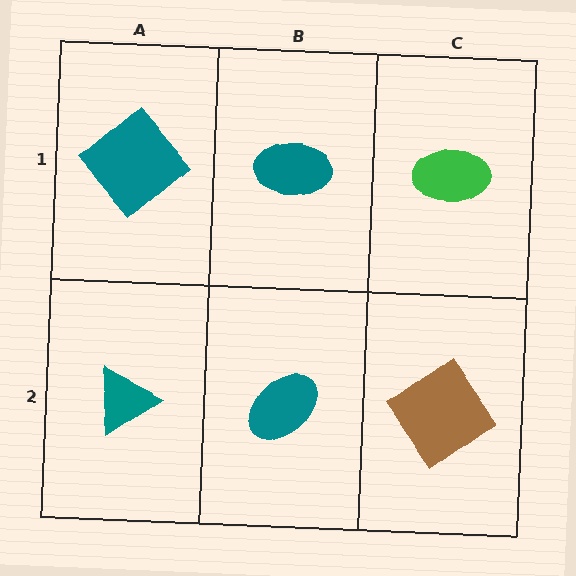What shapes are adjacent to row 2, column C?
A green ellipse (row 1, column C), a teal ellipse (row 2, column B).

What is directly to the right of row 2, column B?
A brown diamond.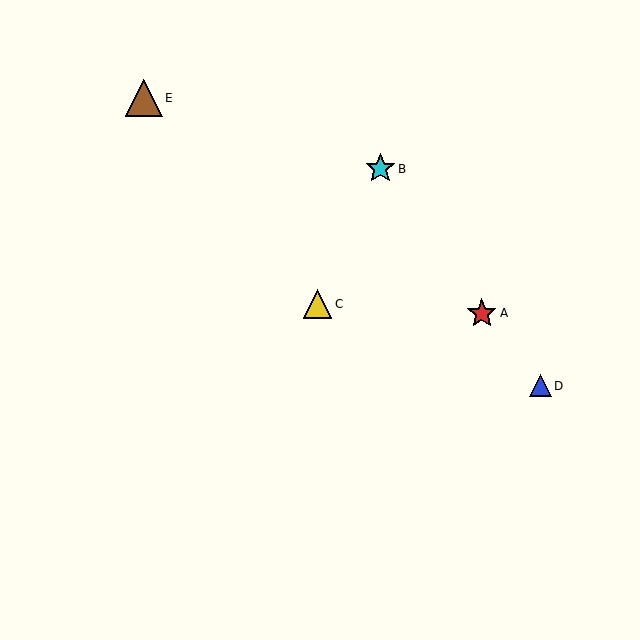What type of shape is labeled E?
Shape E is a brown triangle.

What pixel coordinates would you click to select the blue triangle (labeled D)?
Click at (540, 386) to select the blue triangle D.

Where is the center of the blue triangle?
The center of the blue triangle is at (540, 386).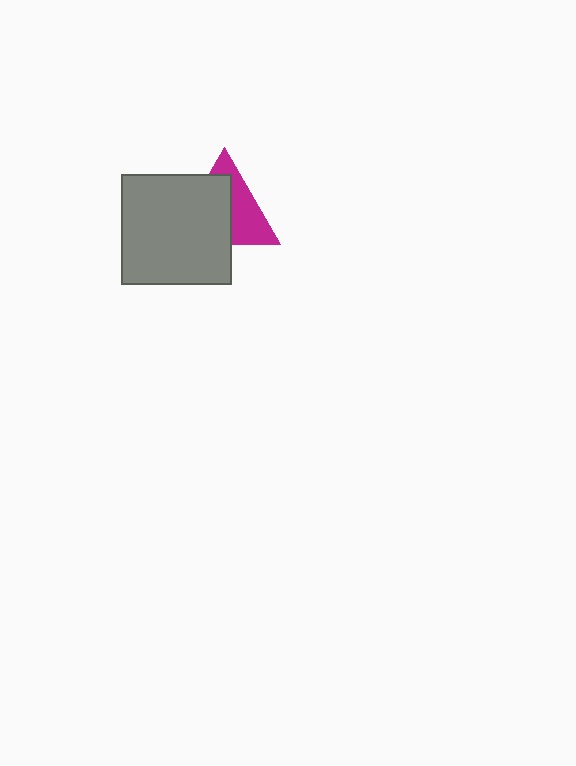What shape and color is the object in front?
The object in front is a gray rectangle.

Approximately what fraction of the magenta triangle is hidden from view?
Roughly 55% of the magenta triangle is hidden behind the gray rectangle.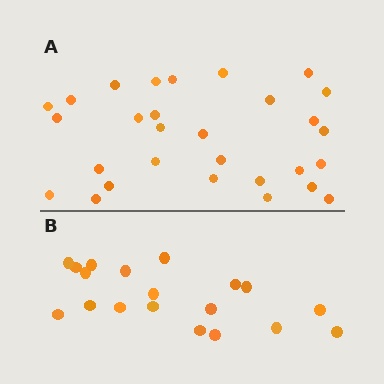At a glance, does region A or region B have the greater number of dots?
Region A (the top region) has more dots.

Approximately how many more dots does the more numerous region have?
Region A has roughly 10 or so more dots than region B.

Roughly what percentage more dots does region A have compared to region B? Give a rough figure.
About 55% more.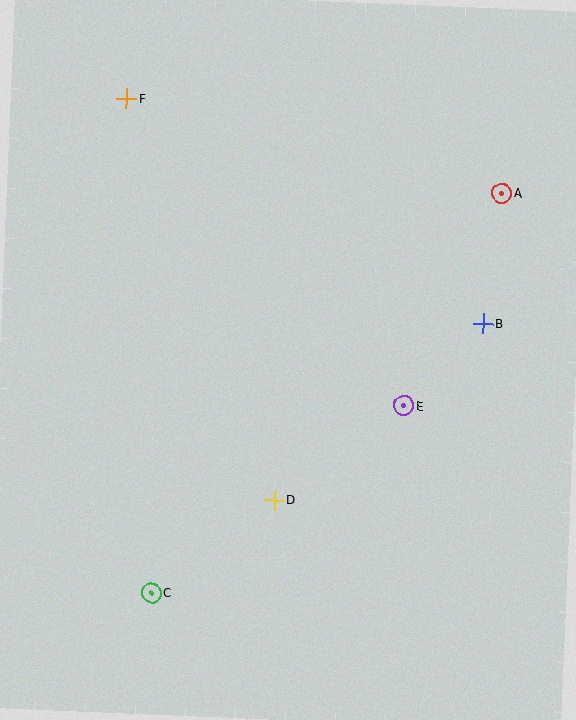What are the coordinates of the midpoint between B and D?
The midpoint between B and D is at (379, 412).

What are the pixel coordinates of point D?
Point D is at (275, 500).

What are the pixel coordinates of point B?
Point B is at (483, 323).